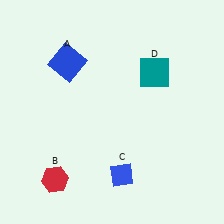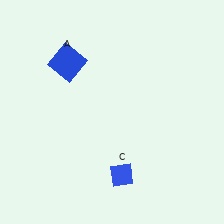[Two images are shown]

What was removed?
The teal square (D), the red hexagon (B) were removed in Image 2.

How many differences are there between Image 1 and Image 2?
There are 2 differences between the two images.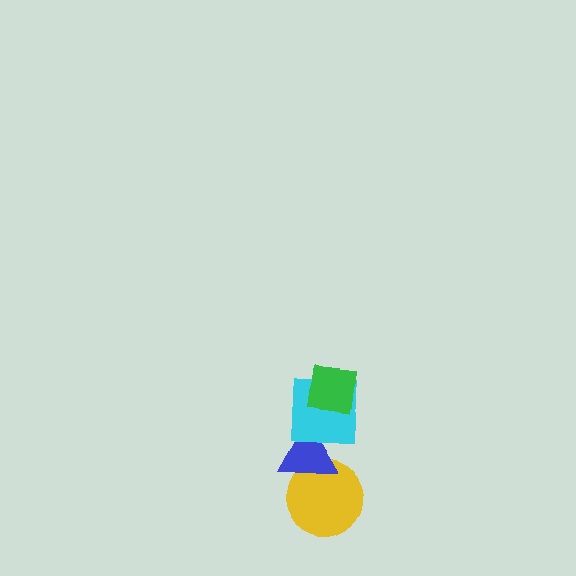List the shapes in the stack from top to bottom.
From top to bottom: the green square, the cyan square, the blue triangle, the yellow circle.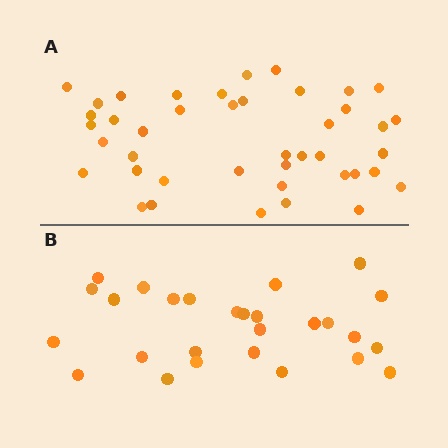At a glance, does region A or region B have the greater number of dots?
Region A (the top region) has more dots.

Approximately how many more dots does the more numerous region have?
Region A has approximately 15 more dots than region B.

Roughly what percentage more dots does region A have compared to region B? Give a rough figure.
About 55% more.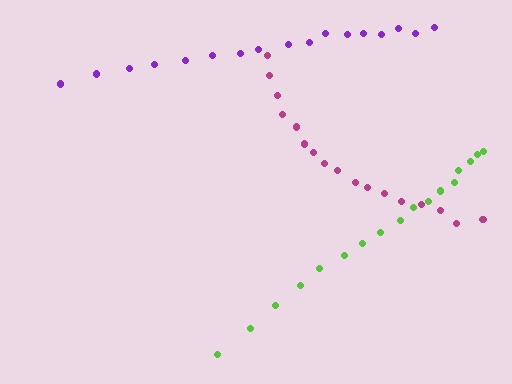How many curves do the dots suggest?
There are 3 distinct paths.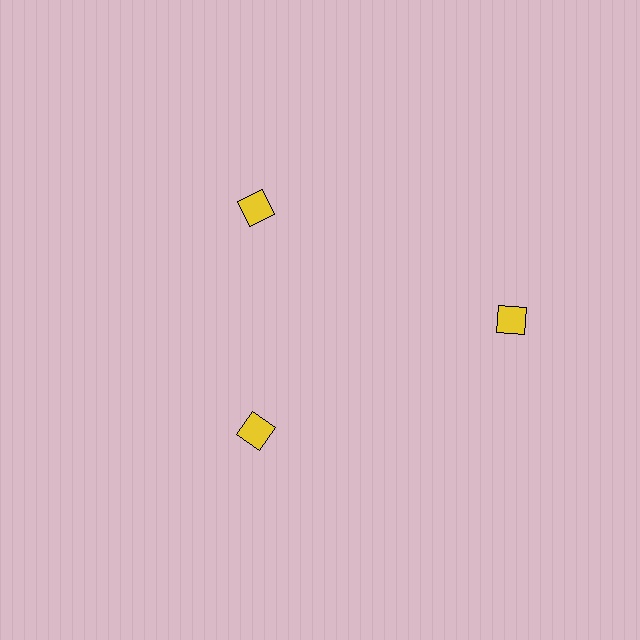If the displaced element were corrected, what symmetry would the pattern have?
It would have 3-fold rotational symmetry — the pattern would map onto itself every 120 degrees.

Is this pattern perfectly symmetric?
No. The 3 yellow diamonds are arranged in a ring, but one element near the 3 o'clock position is pushed outward from the center, breaking the 3-fold rotational symmetry.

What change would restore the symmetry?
The symmetry would be restored by moving it inward, back onto the ring so that all 3 diamonds sit at equal angles and equal distance from the center.